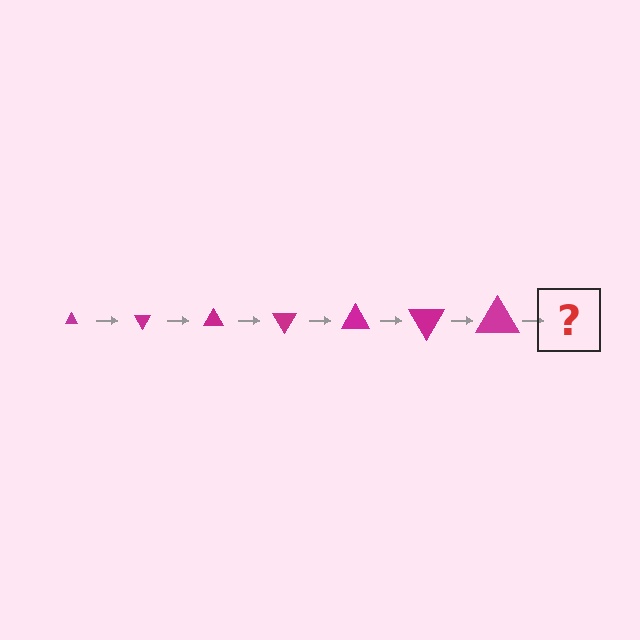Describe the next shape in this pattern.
It should be a triangle, larger than the previous one and rotated 420 degrees from the start.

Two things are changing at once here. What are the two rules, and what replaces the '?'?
The two rules are that the triangle grows larger each step and it rotates 60 degrees each step. The '?' should be a triangle, larger than the previous one and rotated 420 degrees from the start.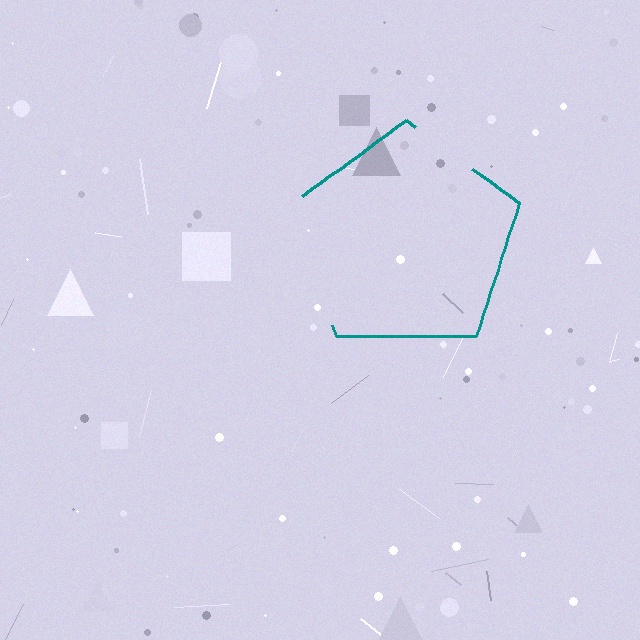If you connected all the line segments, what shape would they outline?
They would outline a pentagon.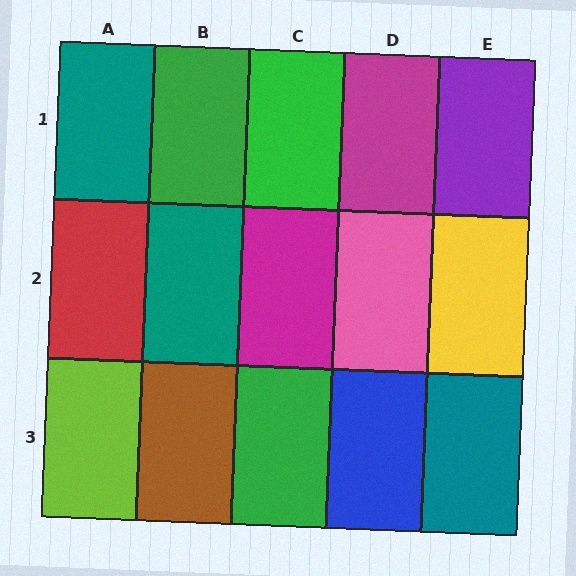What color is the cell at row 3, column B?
Brown.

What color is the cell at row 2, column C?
Magenta.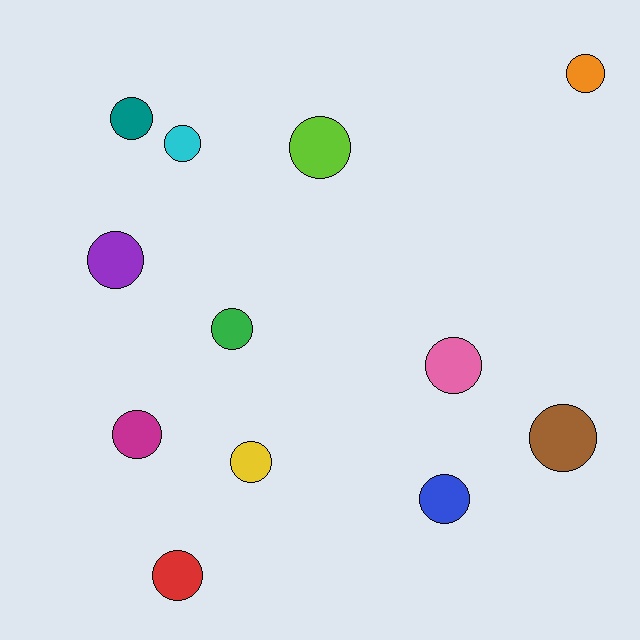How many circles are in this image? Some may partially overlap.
There are 12 circles.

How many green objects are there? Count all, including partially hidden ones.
There is 1 green object.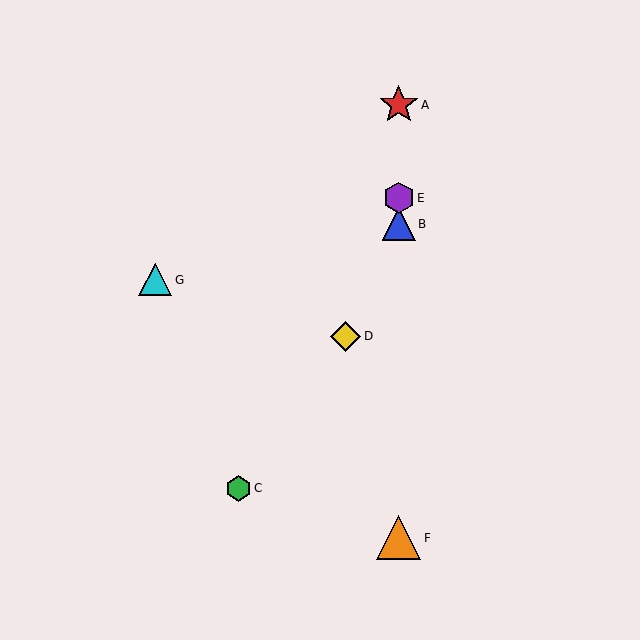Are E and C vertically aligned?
No, E is at x≈399 and C is at x≈238.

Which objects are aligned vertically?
Objects A, B, E, F are aligned vertically.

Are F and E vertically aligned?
Yes, both are at x≈399.